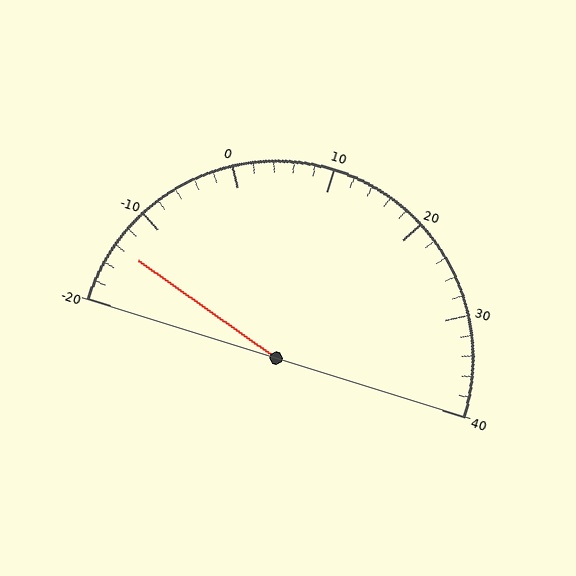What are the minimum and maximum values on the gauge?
The gauge ranges from -20 to 40.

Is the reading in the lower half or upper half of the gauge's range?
The reading is in the lower half of the range (-20 to 40).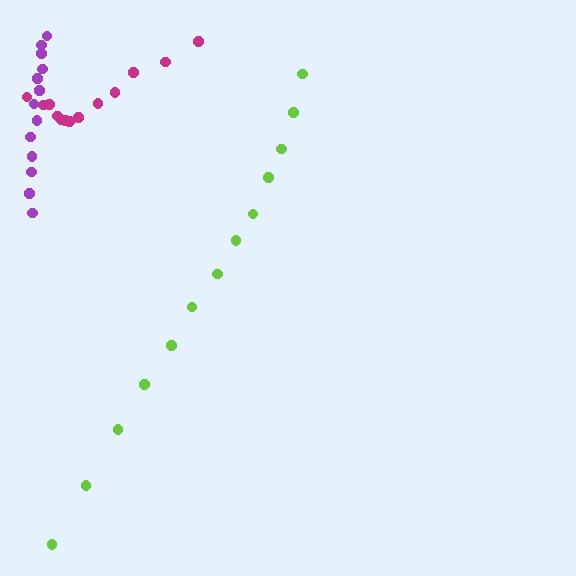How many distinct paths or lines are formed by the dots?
There are 3 distinct paths.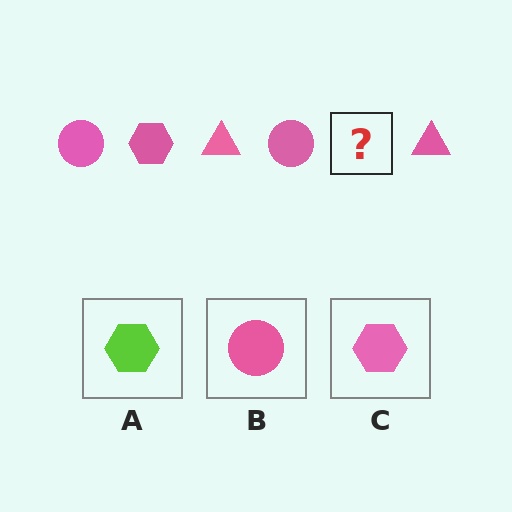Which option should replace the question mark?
Option C.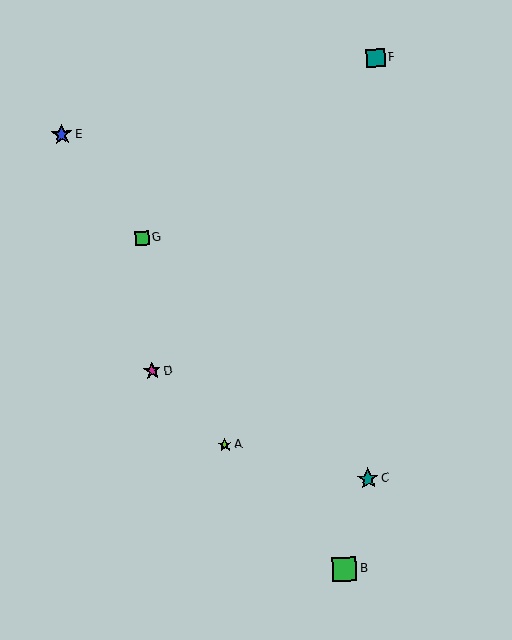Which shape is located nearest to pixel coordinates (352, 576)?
The green square (labeled B) at (344, 569) is nearest to that location.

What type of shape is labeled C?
Shape C is a teal star.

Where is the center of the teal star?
The center of the teal star is at (368, 479).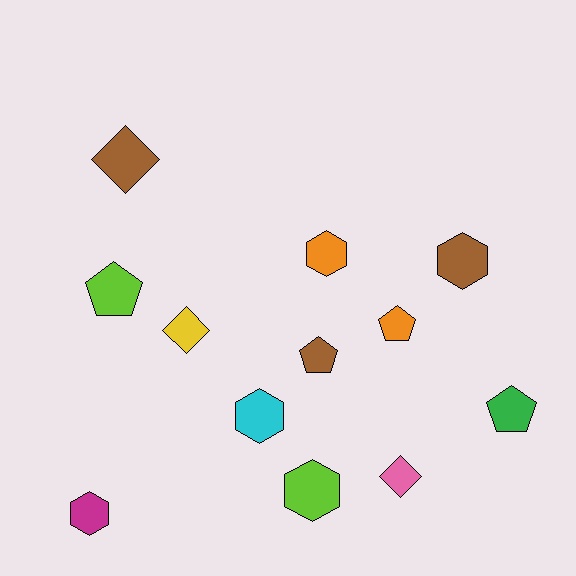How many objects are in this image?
There are 12 objects.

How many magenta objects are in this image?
There is 1 magenta object.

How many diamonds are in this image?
There are 3 diamonds.